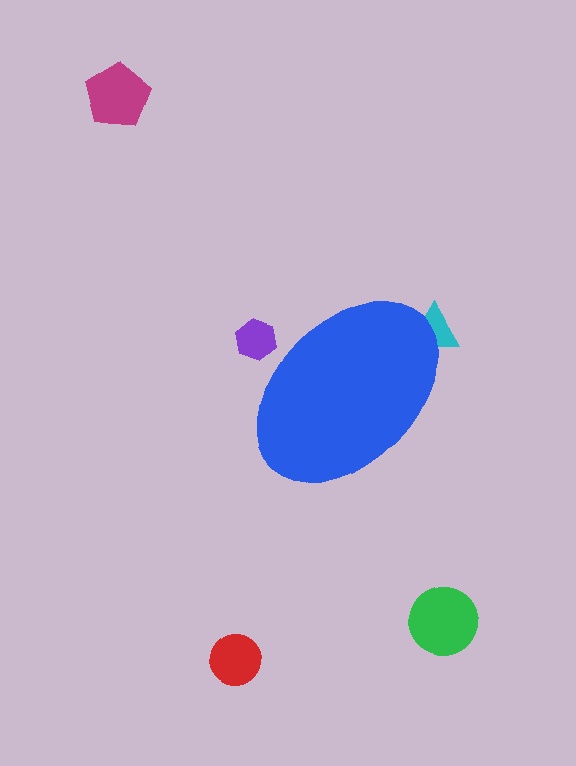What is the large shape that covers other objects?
A blue ellipse.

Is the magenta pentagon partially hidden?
No, the magenta pentagon is fully visible.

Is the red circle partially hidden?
No, the red circle is fully visible.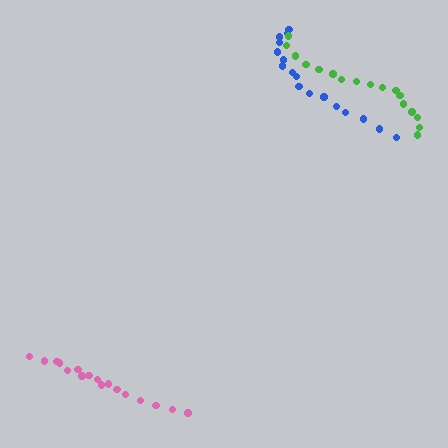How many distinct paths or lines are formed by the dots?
There are 3 distinct paths.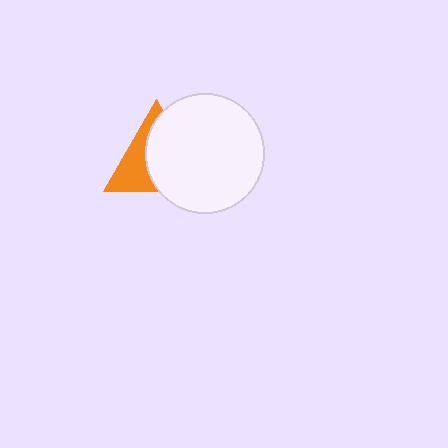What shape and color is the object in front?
The object in front is a white circle.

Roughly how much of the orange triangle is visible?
A small part of it is visible (roughly 40%).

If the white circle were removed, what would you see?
You would see the complete orange triangle.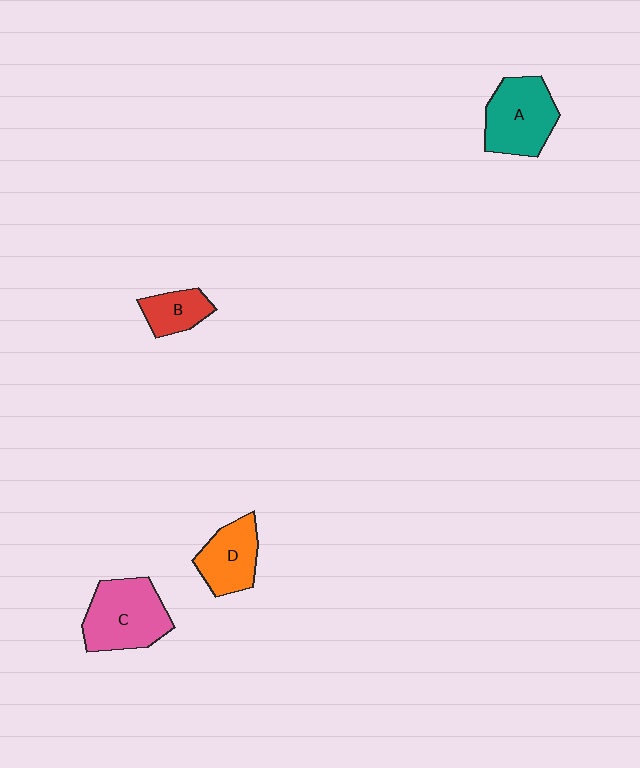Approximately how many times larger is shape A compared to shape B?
Approximately 1.9 times.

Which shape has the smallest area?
Shape B (red).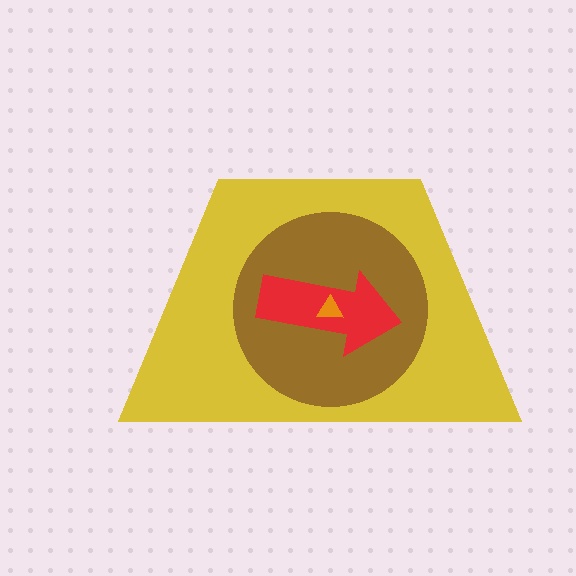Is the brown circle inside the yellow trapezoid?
Yes.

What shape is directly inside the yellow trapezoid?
The brown circle.